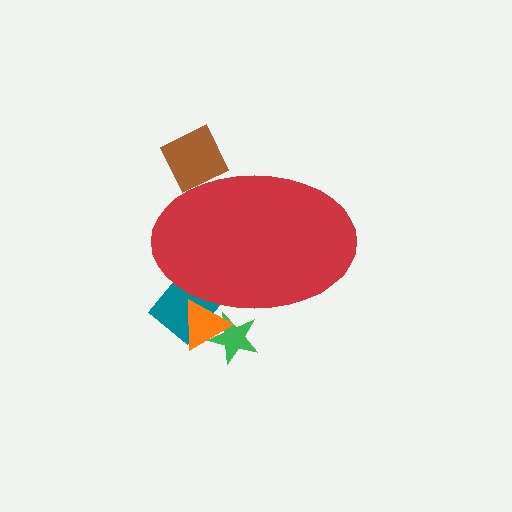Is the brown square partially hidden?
Yes, the brown square is partially hidden behind the red ellipse.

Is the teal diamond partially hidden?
Yes, the teal diamond is partially hidden behind the red ellipse.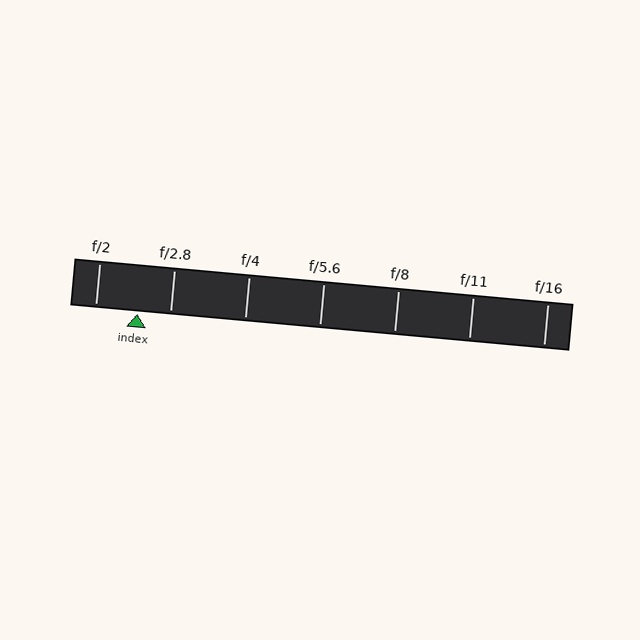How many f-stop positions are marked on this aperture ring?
There are 7 f-stop positions marked.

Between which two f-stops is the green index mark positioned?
The index mark is between f/2 and f/2.8.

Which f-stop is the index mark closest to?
The index mark is closest to f/2.8.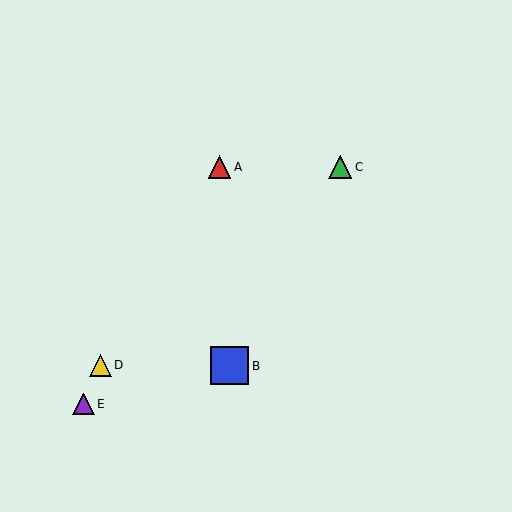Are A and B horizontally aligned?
No, A is at y≈167 and B is at y≈366.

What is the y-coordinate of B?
Object B is at y≈366.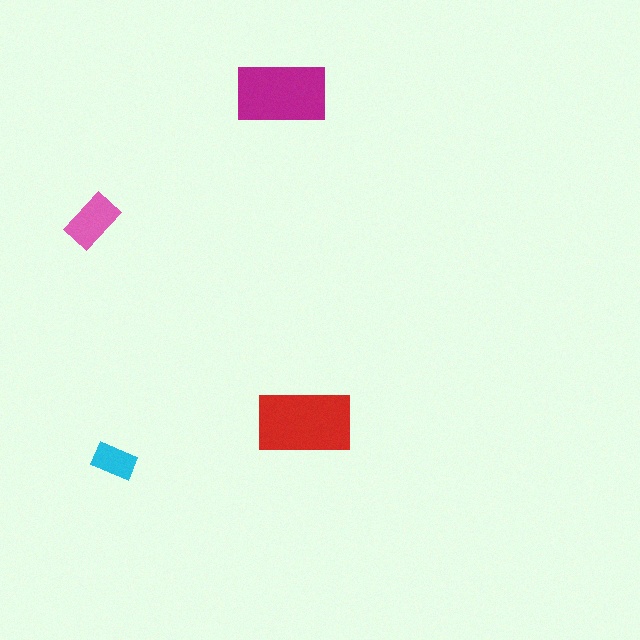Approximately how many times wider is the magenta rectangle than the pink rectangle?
About 1.5 times wider.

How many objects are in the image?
There are 4 objects in the image.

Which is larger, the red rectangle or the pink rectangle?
The red one.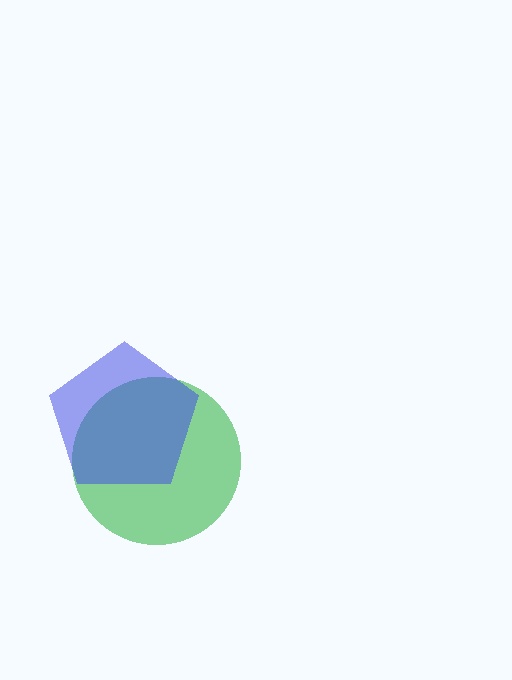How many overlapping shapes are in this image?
There are 2 overlapping shapes in the image.